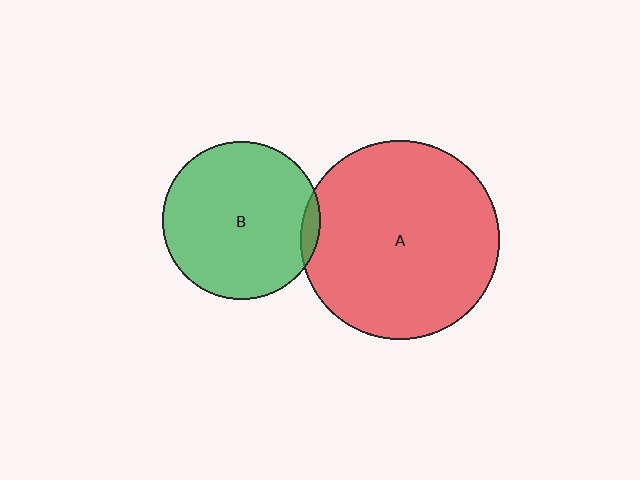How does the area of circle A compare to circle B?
Approximately 1.6 times.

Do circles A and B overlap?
Yes.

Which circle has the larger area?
Circle A (red).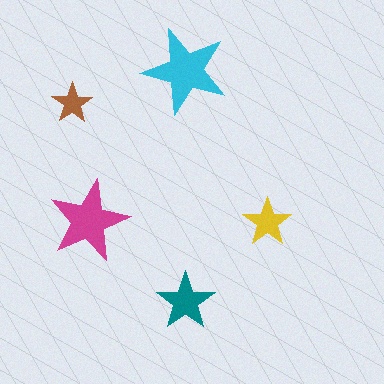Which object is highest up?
The cyan star is topmost.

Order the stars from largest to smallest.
the cyan one, the magenta one, the teal one, the yellow one, the brown one.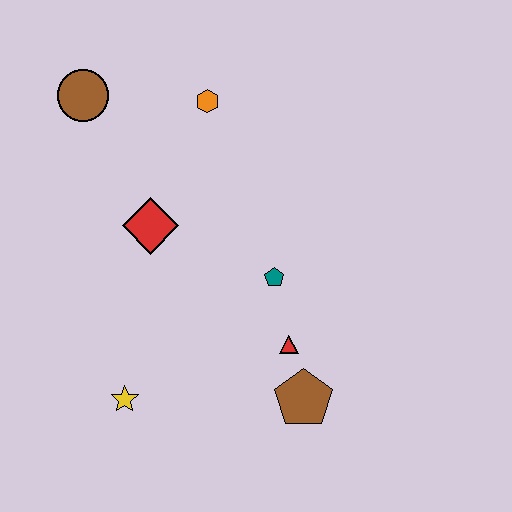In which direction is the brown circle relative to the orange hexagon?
The brown circle is to the left of the orange hexagon.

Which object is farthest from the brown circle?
The brown pentagon is farthest from the brown circle.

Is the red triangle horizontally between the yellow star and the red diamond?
No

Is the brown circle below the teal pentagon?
No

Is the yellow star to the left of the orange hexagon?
Yes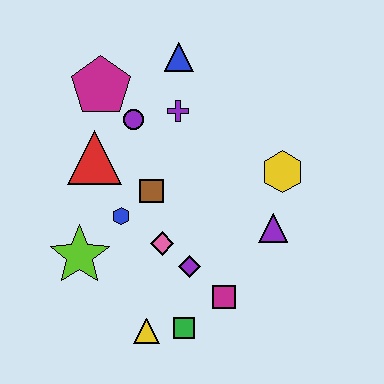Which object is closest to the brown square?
The blue hexagon is closest to the brown square.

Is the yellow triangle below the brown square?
Yes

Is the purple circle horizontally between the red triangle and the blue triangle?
Yes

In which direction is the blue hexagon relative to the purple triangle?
The blue hexagon is to the left of the purple triangle.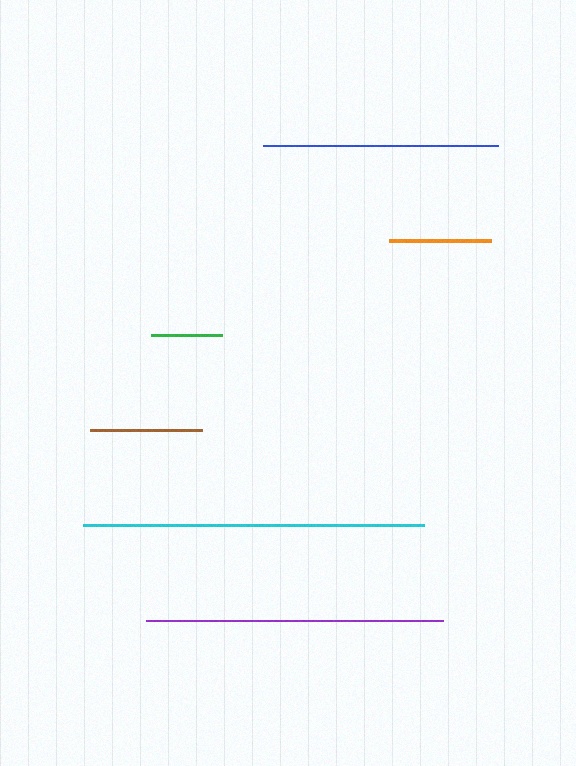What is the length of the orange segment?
The orange segment is approximately 101 pixels long.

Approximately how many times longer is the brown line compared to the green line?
The brown line is approximately 1.6 times the length of the green line.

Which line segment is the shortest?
The green line is the shortest at approximately 71 pixels.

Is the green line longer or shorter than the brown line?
The brown line is longer than the green line.